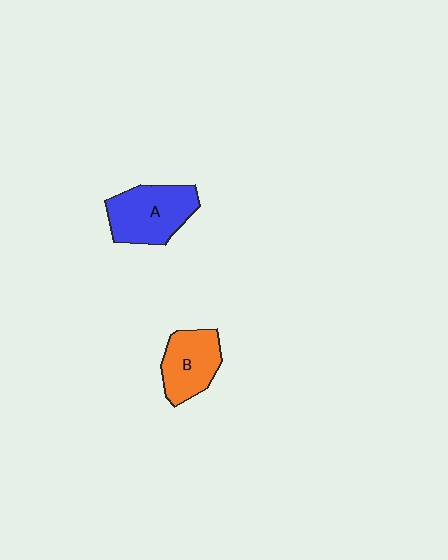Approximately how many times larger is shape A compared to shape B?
Approximately 1.3 times.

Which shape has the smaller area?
Shape B (orange).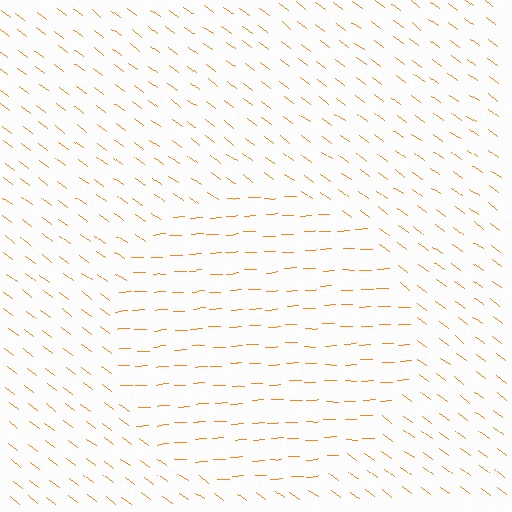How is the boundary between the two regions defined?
The boundary is defined purely by a change in line orientation (approximately 38 degrees difference). All lines are the same color and thickness.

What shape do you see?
I see a circle.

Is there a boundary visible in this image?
Yes, there is a texture boundary formed by a change in line orientation.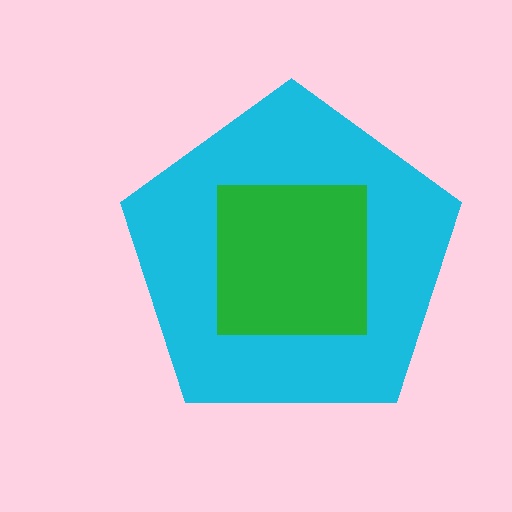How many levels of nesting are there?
2.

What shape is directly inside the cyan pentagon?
The green square.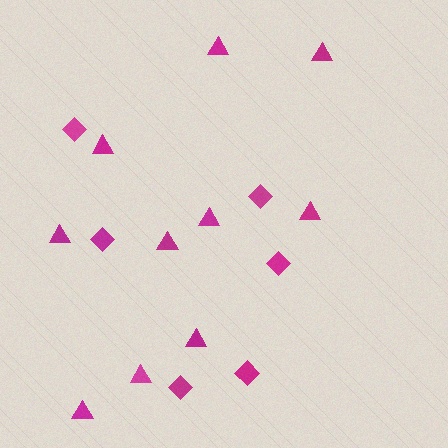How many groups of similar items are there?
There are 2 groups: one group of triangles (10) and one group of diamonds (6).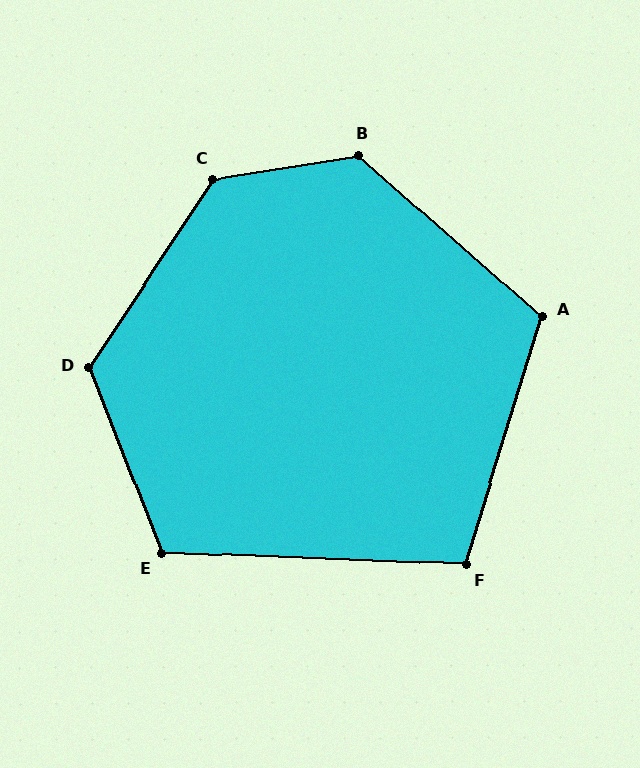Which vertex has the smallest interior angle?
F, at approximately 105 degrees.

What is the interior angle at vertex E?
Approximately 114 degrees (obtuse).